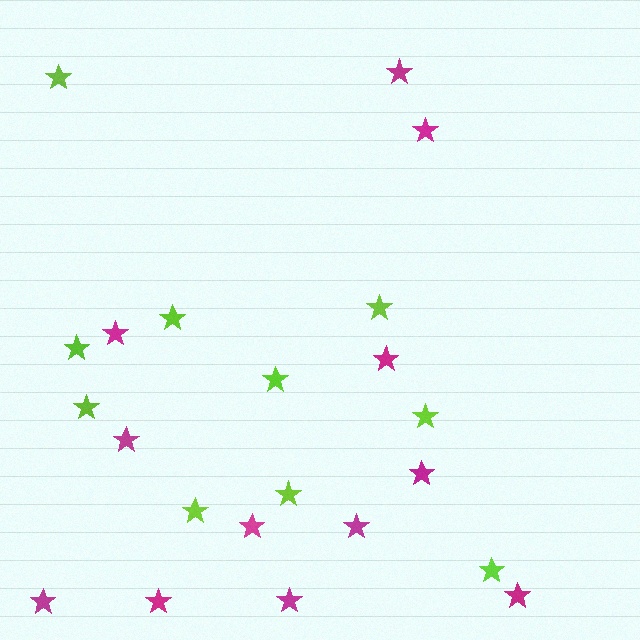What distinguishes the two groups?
There are 2 groups: one group of magenta stars (12) and one group of lime stars (10).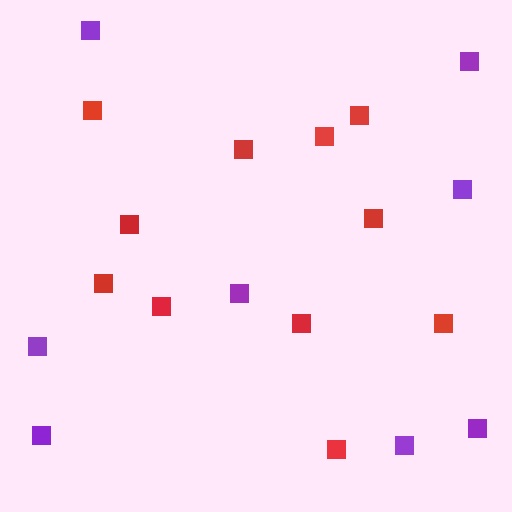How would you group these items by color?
There are 2 groups: one group of red squares (11) and one group of purple squares (8).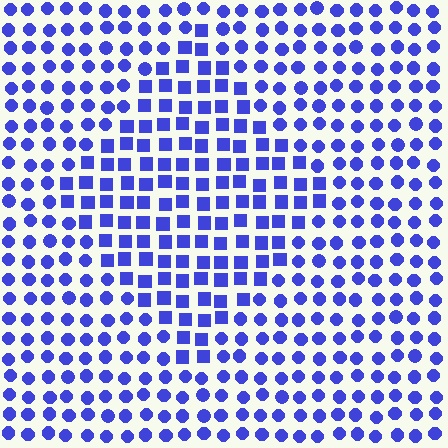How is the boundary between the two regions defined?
The boundary is defined by a change in element shape: squares inside vs. circles outside. All elements share the same color and spacing.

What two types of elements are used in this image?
The image uses squares inside the diamond region and circles outside it.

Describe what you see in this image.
The image is filled with small blue elements arranged in a uniform grid. A diamond-shaped region contains squares, while the surrounding area contains circles. The boundary is defined purely by the change in element shape.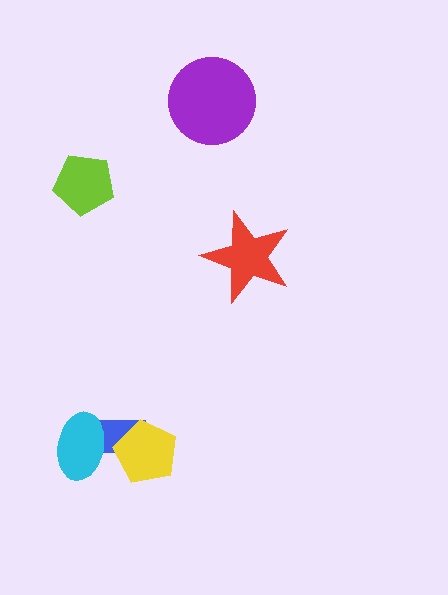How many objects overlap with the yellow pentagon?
1 object overlaps with the yellow pentagon.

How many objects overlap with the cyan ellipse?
1 object overlaps with the cyan ellipse.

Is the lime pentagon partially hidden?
No, no other shape covers it.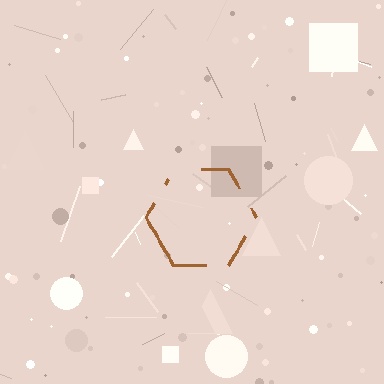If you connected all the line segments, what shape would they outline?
They would outline a hexagon.